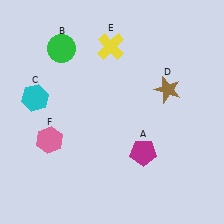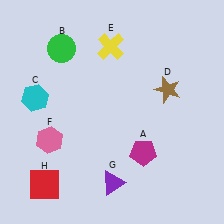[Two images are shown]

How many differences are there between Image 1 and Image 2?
There are 2 differences between the two images.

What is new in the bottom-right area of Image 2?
A purple triangle (G) was added in the bottom-right area of Image 2.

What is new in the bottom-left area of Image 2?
A red square (H) was added in the bottom-left area of Image 2.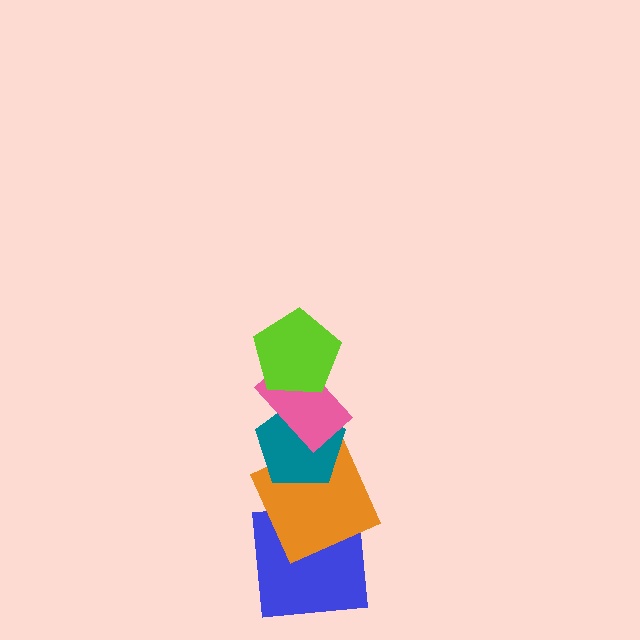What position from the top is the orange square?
The orange square is 4th from the top.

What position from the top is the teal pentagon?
The teal pentagon is 3rd from the top.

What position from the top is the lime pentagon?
The lime pentagon is 1st from the top.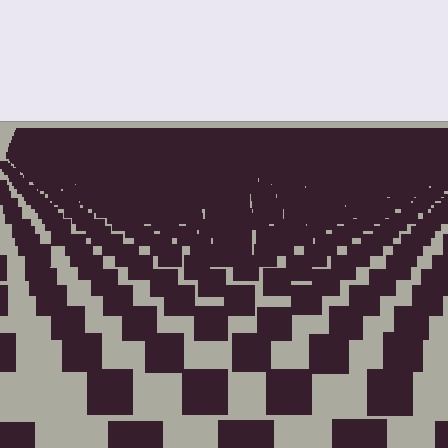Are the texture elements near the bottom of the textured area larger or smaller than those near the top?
Larger. Near the bottom, elements are closer to the viewer and appear at a bigger on-screen size.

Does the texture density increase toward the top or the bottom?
Density increases toward the top.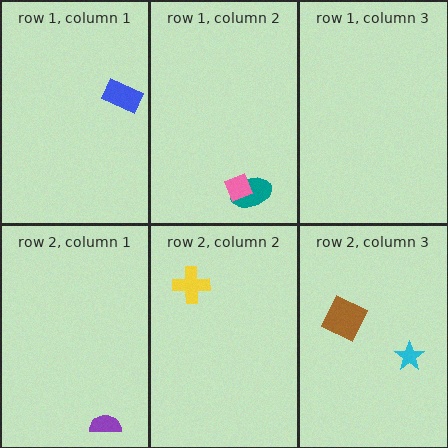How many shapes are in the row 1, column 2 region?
2.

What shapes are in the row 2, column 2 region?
The yellow cross.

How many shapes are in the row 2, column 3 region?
2.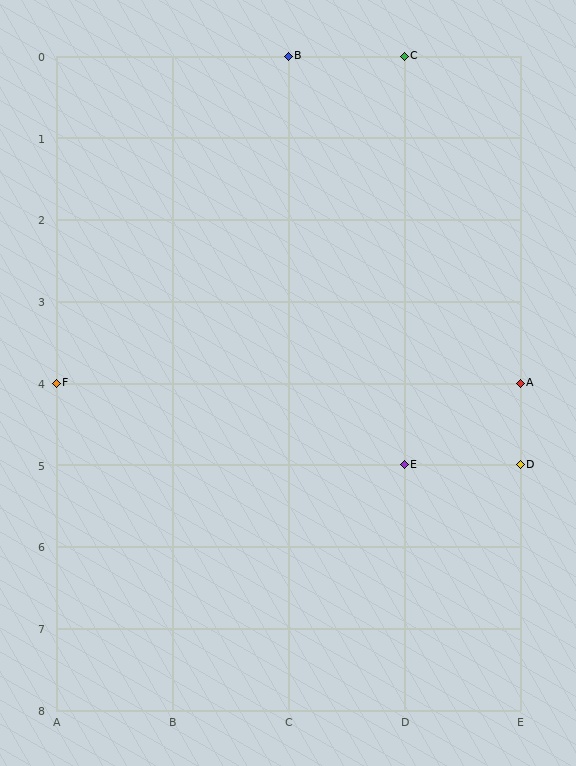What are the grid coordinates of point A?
Point A is at grid coordinates (E, 4).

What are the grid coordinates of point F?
Point F is at grid coordinates (A, 4).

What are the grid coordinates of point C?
Point C is at grid coordinates (D, 0).